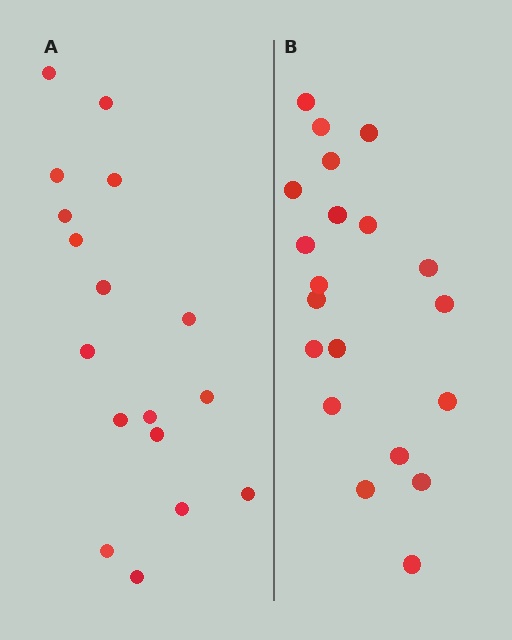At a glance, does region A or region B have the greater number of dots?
Region B (the right region) has more dots.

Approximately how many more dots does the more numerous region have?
Region B has just a few more — roughly 2 or 3 more dots than region A.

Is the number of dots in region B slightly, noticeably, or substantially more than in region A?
Region B has only slightly more — the two regions are fairly close. The ratio is roughly 1.2 to 1.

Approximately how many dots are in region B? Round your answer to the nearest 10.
About 20 dots.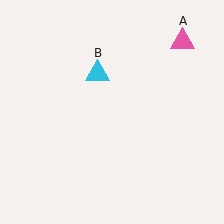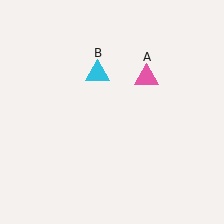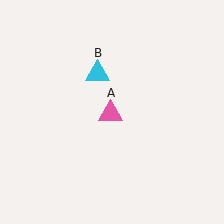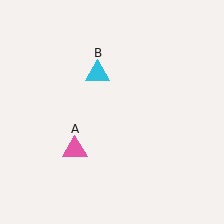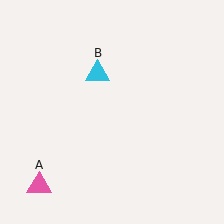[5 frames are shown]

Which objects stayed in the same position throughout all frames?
Cyan triangle (object B) remained stationary.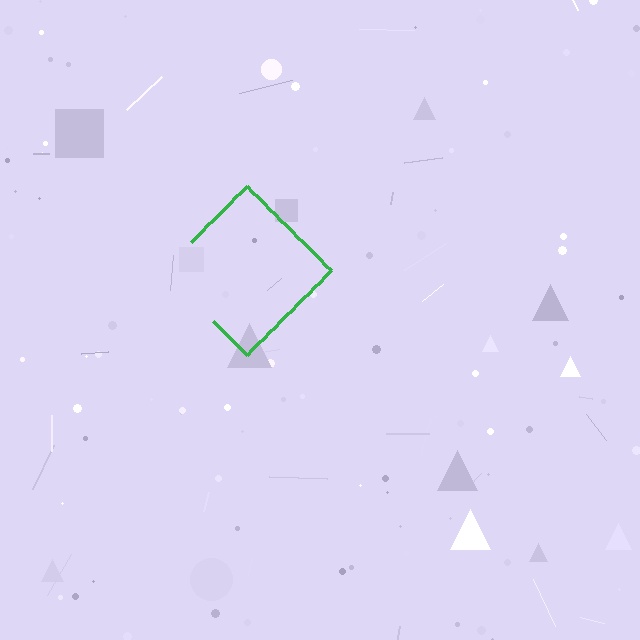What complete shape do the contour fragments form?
The contour fragments form a diamond.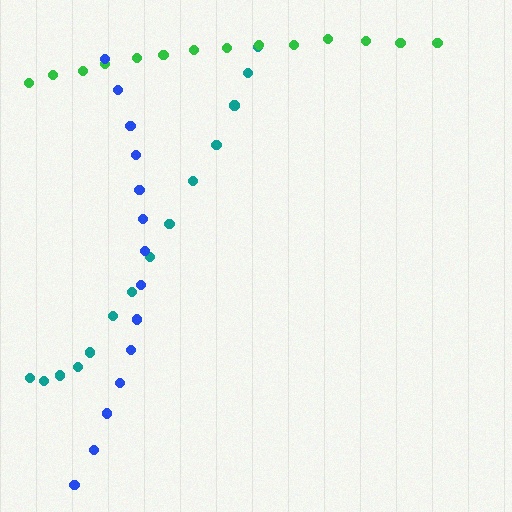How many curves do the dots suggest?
There are 3 distinct paths.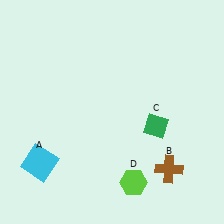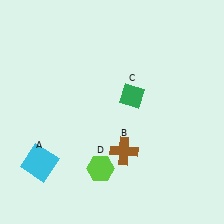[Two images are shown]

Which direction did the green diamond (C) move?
The green diamond (C) moved up.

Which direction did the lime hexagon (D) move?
The lime hexagon (D) moved left.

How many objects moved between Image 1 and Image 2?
3 objects moved between the two images.